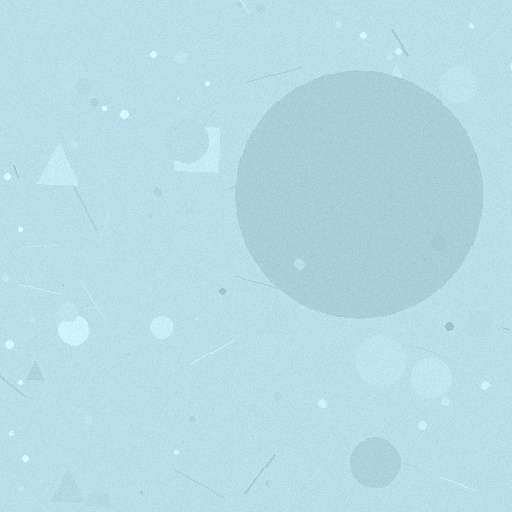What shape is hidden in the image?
A circle is hidden in the image.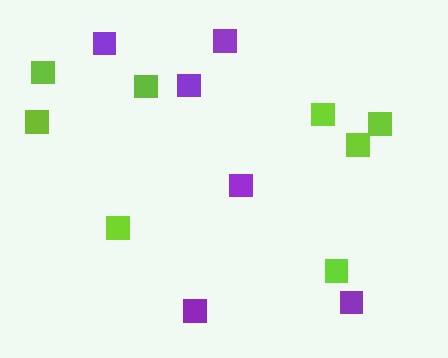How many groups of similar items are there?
There are 2 groups: one group of purple squares (6) and one group of lime squares (8).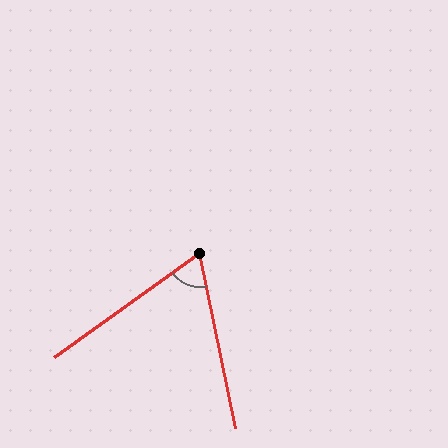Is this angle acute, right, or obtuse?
It is acute.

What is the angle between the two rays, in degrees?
Approximately 66 degrees.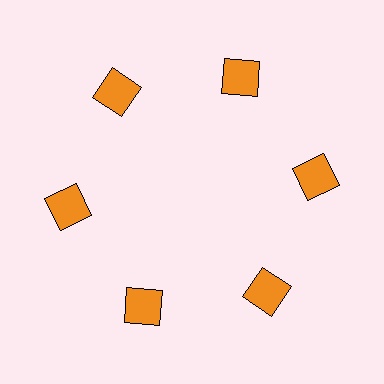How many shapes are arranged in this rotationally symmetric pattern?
There are 6 shapes, arranged in 6 groups of 1.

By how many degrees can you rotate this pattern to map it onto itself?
The pattern maps onto itself every 60 degrees of rotation.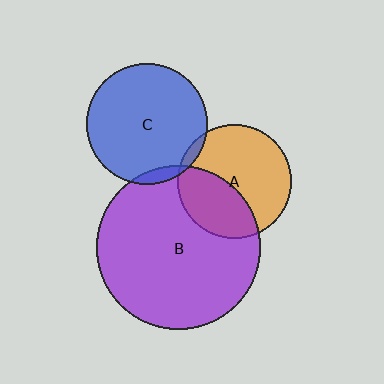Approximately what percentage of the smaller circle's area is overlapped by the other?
Approximately 40%.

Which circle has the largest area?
Circle B (purple).